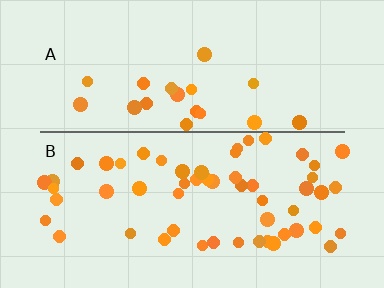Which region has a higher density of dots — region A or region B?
B (the bottom).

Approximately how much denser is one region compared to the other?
Approximately 2.6× — region B over region A.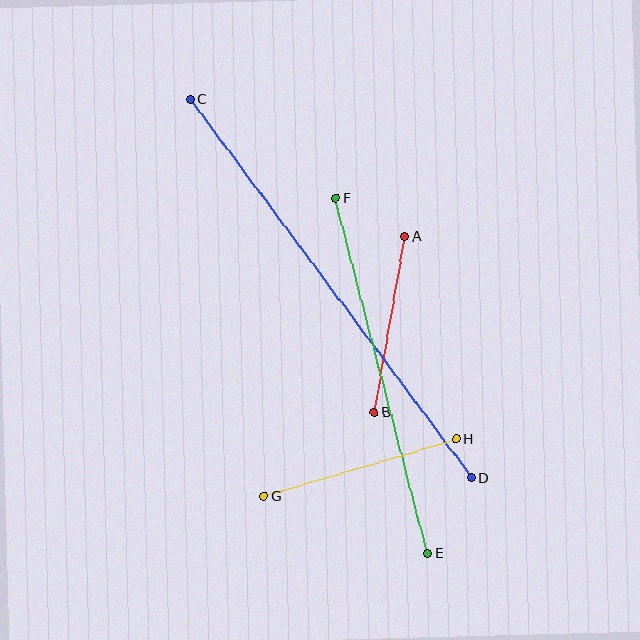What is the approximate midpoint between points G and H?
The midpoint is at approximately (360, 468) pixels.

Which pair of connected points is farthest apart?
Points C and D are farthest apart.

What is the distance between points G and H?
The distance is approximately 201 pixels.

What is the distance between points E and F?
The distance is approximately 367 pixels.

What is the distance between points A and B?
The distance is approximately 178 pixels.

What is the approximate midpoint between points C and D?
The midpoint is at approximately (331, 289) pixels.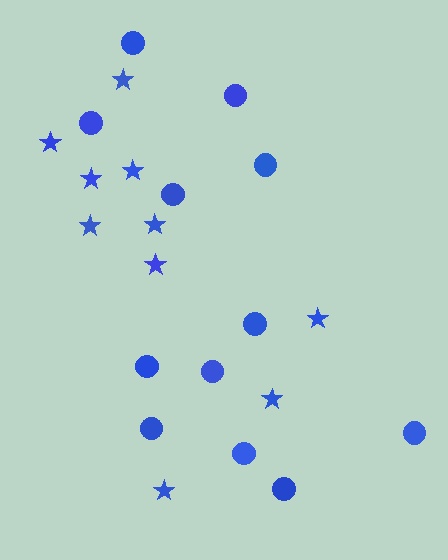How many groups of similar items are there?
There are 2 groups: one group of stars (10) and one group of circles (12).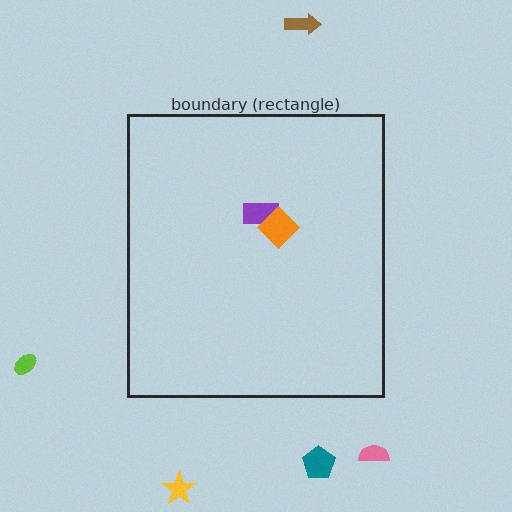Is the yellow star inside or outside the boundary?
Outside.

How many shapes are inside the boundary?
2 inside, 5 outside.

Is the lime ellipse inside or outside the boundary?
Outside.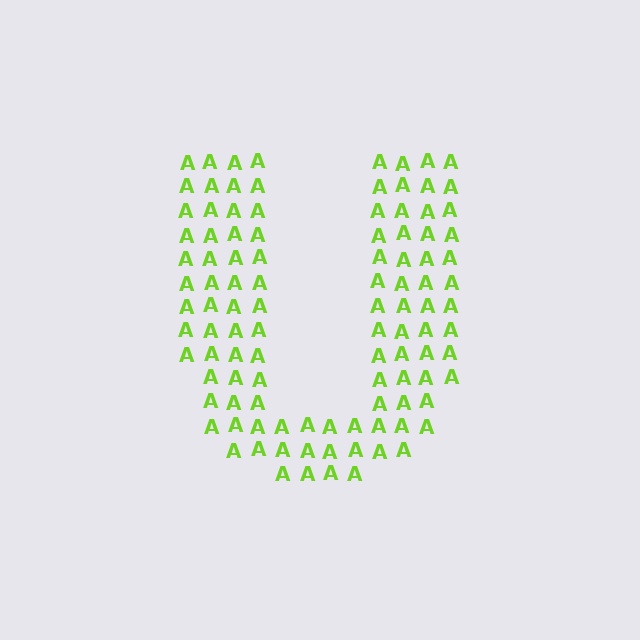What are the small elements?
The small elements are letter A's.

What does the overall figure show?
The overall figure shows the letter U.